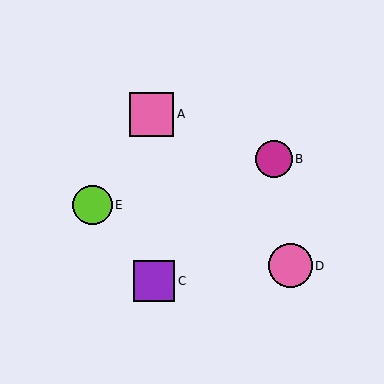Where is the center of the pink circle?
The center of the pink circle is at (290, 266).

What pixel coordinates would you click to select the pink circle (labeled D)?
Click at (290, 266) to select the pink circle D.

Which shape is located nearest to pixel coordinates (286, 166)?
The magenta circle (labeled B) at (274, 159) is nearest to that location.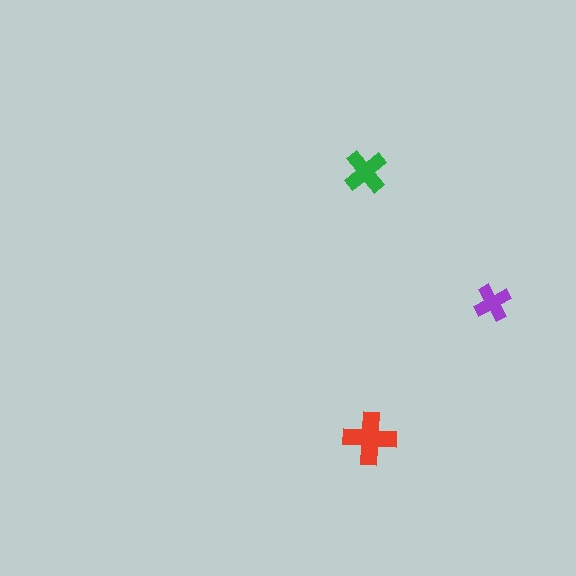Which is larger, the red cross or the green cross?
The red one.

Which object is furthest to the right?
The purple cross is rightmost.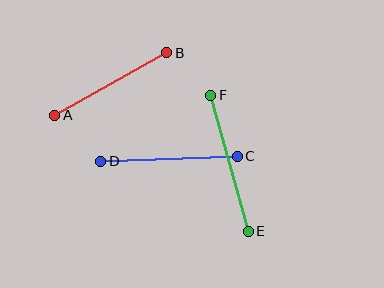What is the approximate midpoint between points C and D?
The midpoint is at approximately (169, 159) pixels.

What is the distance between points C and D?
The distance is approximately 137 pixels.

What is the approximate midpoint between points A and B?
The midpoint is at approximately (111, 84) pixels.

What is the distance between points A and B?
The distance is approximately 128 pixels.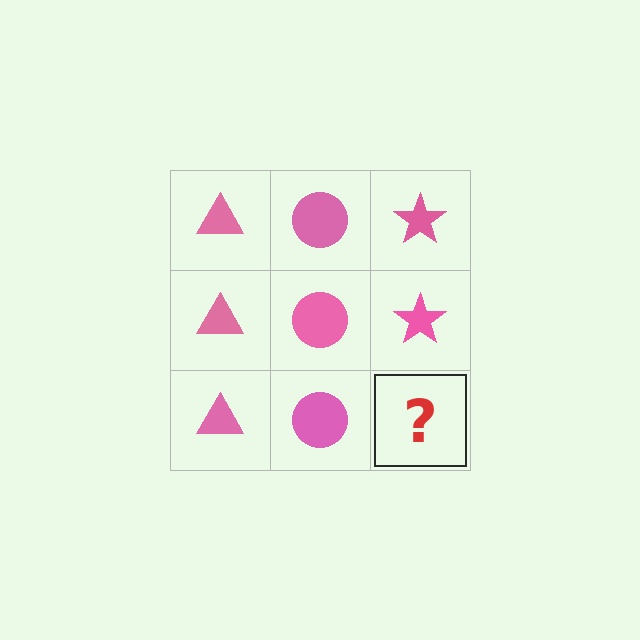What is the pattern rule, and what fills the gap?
The rule is that each column has a consistent shape. The gap should be filled with a pink star.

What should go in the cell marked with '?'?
The missing cell should contain a pink star.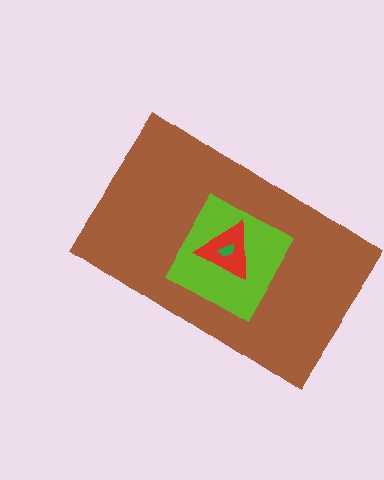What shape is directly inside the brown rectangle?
The lime diamond.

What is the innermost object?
The green semicircle.